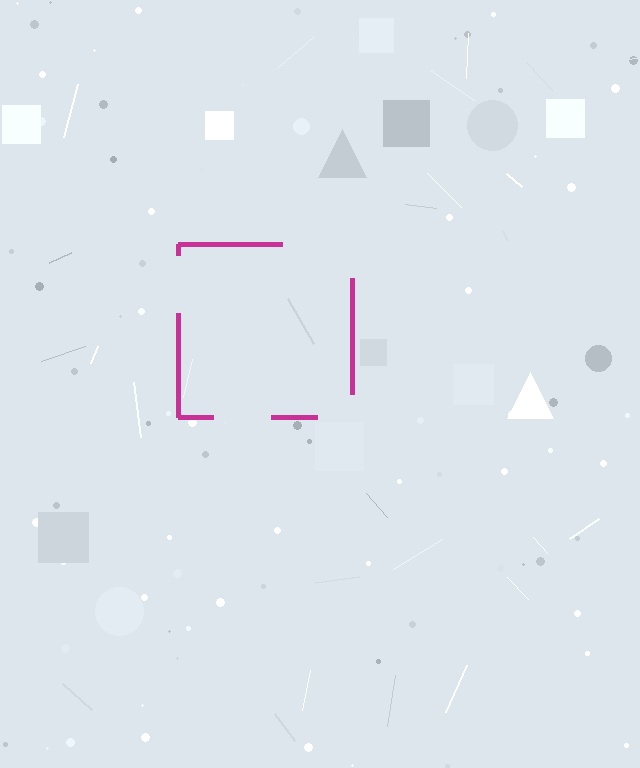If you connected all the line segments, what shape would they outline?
They would outline a square.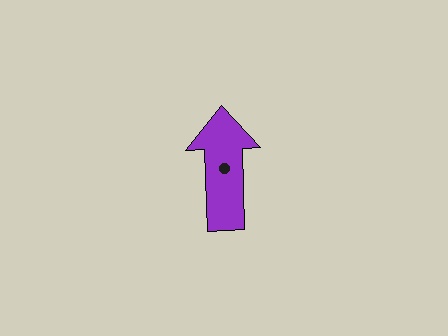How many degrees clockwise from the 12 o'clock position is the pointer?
Approximately 358 degrees.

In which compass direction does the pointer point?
North.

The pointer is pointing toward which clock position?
Roughly 12 o'clock.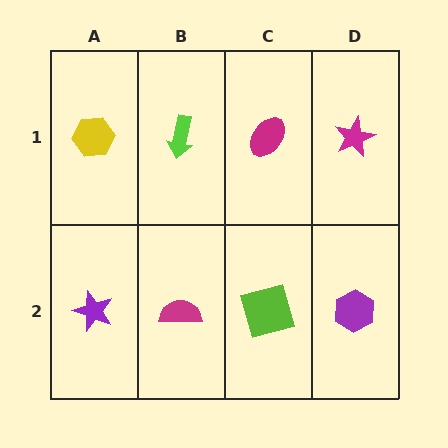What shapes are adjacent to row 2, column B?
A lime arrow (row 1, column B), a purple star (row 2, column A), a lime square (row 2, column C).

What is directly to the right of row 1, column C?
A magenta star.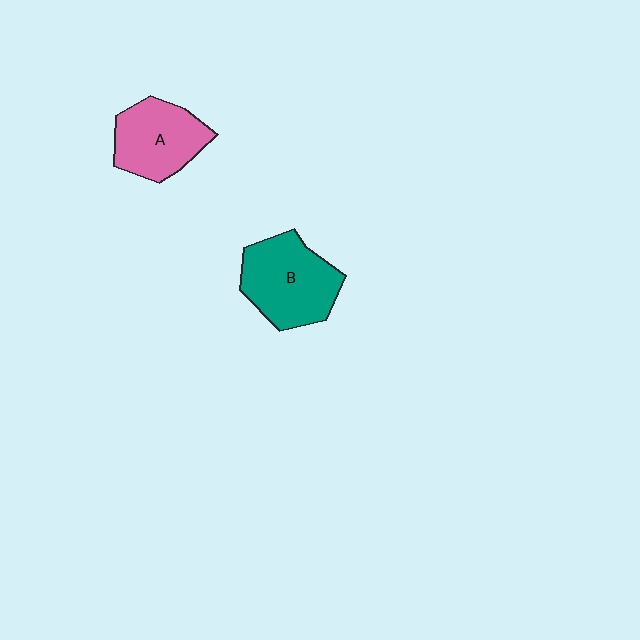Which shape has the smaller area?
Shape A (pink).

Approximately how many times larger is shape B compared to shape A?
Approximately 1.2 times.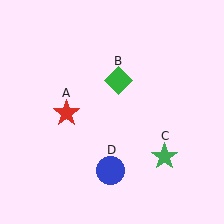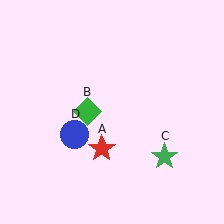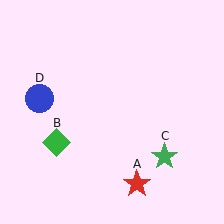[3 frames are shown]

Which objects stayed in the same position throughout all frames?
Green star (object C) remained stationary.